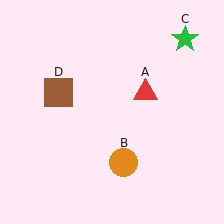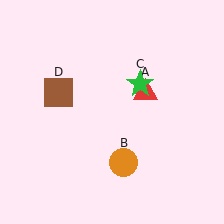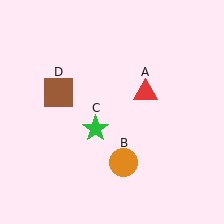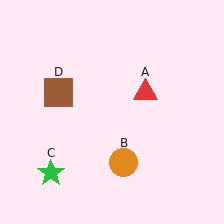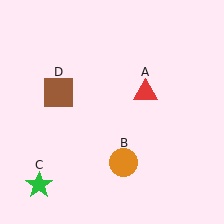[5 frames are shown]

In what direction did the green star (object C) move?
The green star (object C) moved down and to the left.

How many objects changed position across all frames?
1 object changed position: green star (object C).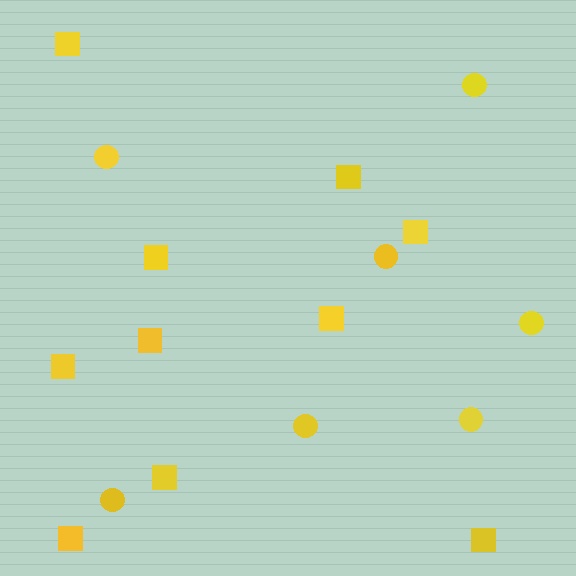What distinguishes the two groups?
There are 2 groups: one group of circles (7) and one group of squares (10).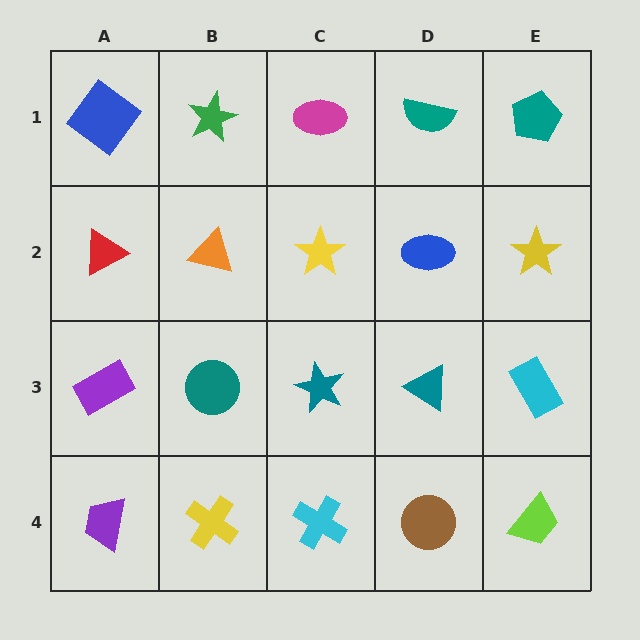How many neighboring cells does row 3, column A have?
3.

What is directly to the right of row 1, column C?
A teal semicircle.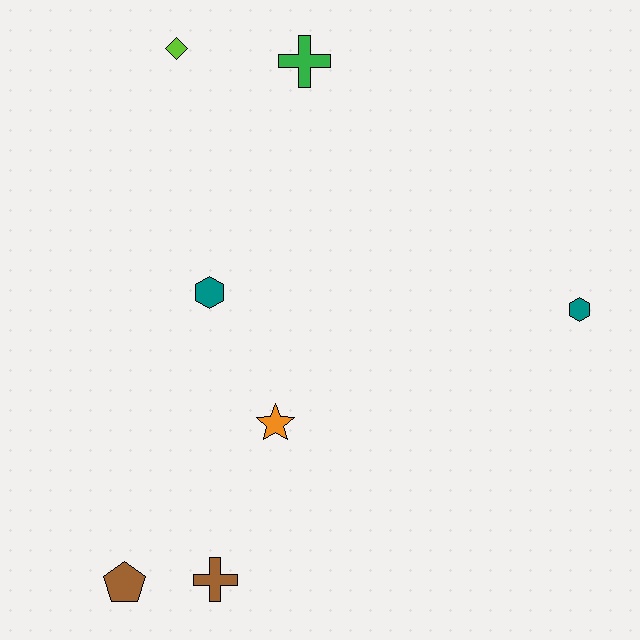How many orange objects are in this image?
There is 1 orange object.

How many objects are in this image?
There are 7 objects.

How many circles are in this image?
There are no circles.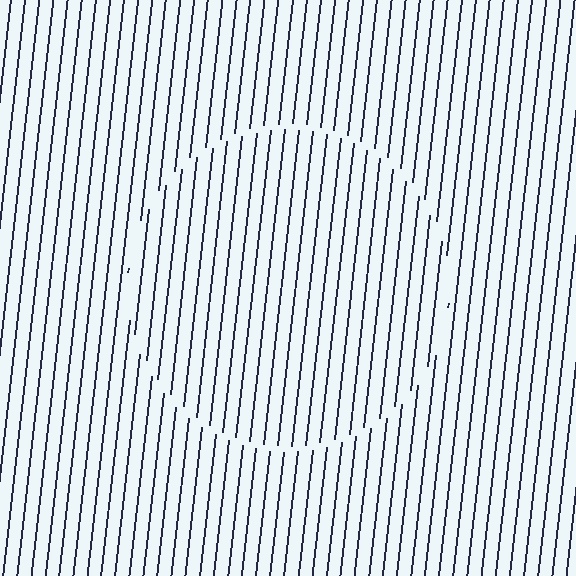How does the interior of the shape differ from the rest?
The interior of the shape contains the same grating, shifted by half a period — the contour is defined by the phase discontinuity where line-ends from the inner and outer gratings abut.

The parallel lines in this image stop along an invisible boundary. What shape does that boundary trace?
An illusory circle. The interior of the shape contains the same grating, shifted by half a period — the contour is defined by the phase discontinuity where line-ends from the inner and outer gratings abut.